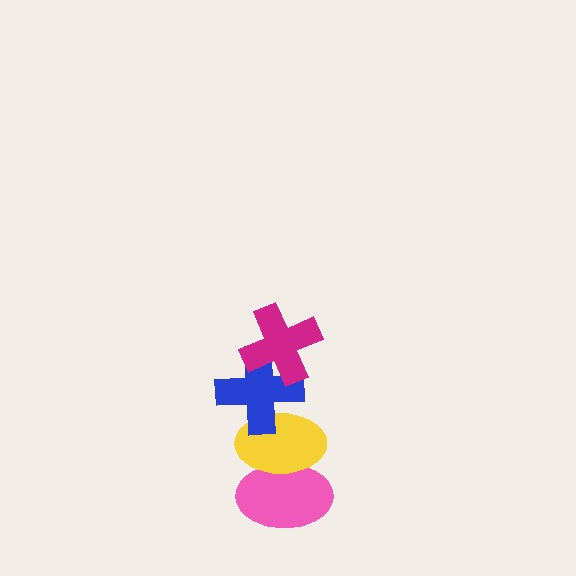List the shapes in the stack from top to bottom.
From top to bottom: the magenta cross, the blue cross, the yellow ellipse, the pink ellipse.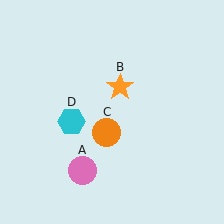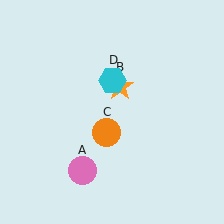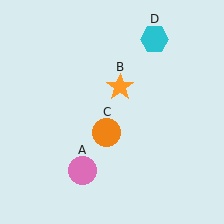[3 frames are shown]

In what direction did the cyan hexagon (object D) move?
The cyan hexagon (object D) moved up and to the right.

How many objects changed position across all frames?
1 object changed position: cyan hexagon (object D).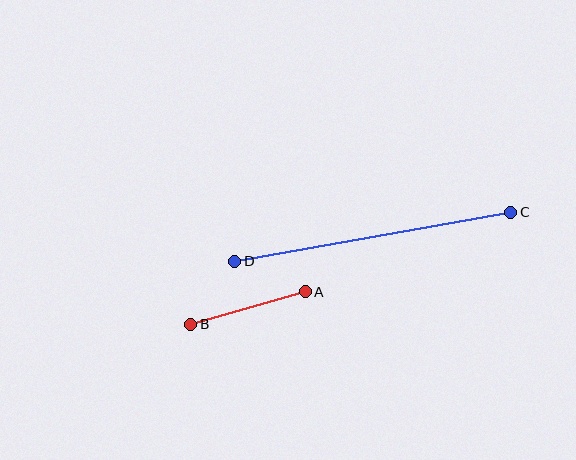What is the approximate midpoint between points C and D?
The midpoint is at approximately (373, 237) pixels.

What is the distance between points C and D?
The distance is approximately 281 pixels.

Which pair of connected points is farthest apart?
Points C and D are farthest apart.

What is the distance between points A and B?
The distance is approximately 119 pixels.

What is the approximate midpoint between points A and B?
The midpoint is at approximately (248, 308) pixels.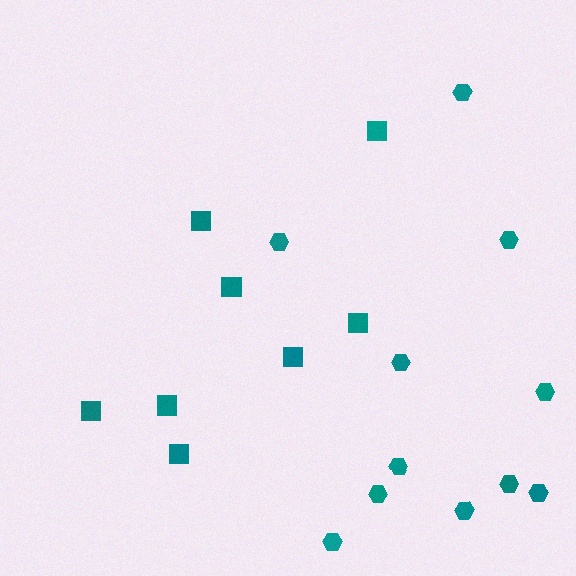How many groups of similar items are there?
There are 2 groups: one group of hexagons (11) and one group of squares (8).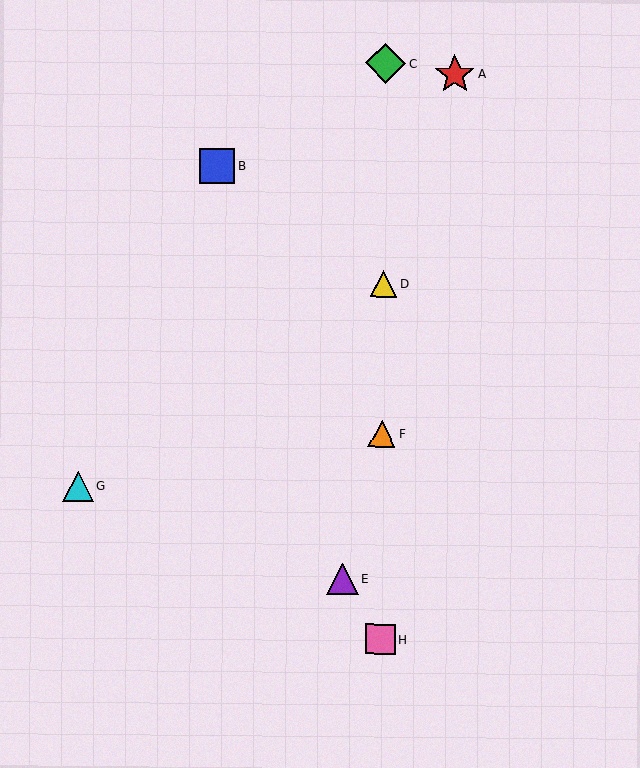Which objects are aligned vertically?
Objects C, D, F, H are aligned vertically.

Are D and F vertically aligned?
Yes, both are at x≈383.